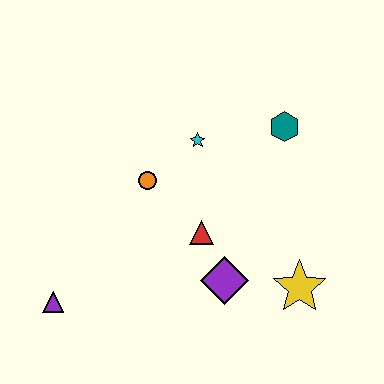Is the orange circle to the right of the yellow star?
No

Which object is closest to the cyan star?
The orange circle is closest to the cyan star.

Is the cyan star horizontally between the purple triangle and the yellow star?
Yes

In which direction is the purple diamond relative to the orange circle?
The purple diamond is below the orange circle.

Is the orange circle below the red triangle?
No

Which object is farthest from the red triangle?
The purple triangle is farthest from the red triangle.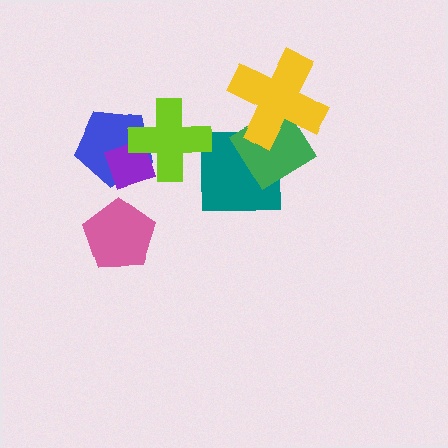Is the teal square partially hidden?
Yes, it is partially covered by another shape.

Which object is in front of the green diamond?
The yellow cross is in front of the green diamond.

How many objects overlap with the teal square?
1 object overlaps with the teal square.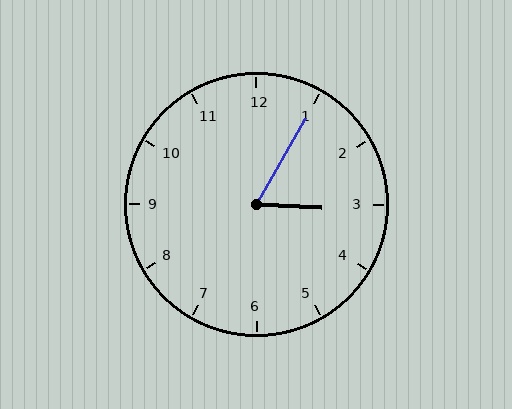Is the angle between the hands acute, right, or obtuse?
It is acute.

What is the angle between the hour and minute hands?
Approximately 62 degrees.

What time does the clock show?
3:05.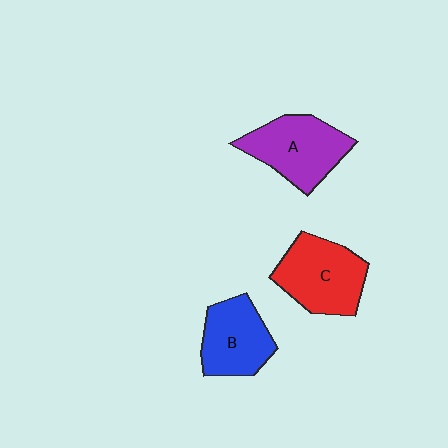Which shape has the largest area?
Shape C (red).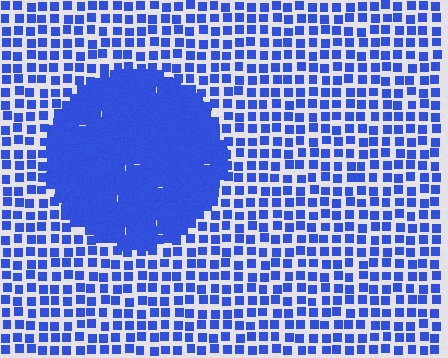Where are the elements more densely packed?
The elements are more densely packed inside the circle boundary.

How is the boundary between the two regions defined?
The boundary is defined by a change in element density (approximately 2.5x ratio). All elements are the same color, size, and shape.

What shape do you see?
I see a circle.